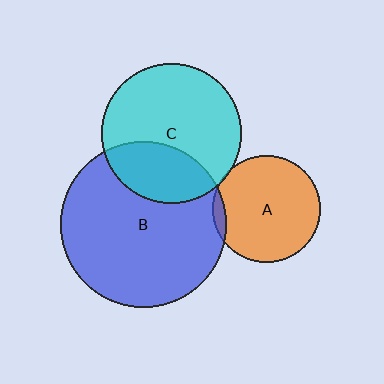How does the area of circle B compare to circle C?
Approximately 1.4 times.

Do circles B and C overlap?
Yes.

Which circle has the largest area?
Circle B (blue).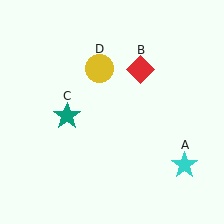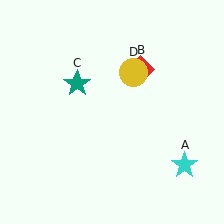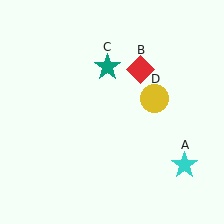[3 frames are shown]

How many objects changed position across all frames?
2 objects changed position: teal star (object C), yellow circle (object D).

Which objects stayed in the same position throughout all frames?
Cyan star (object A) and red diamond (object B) remained stationary.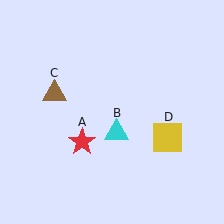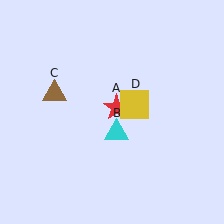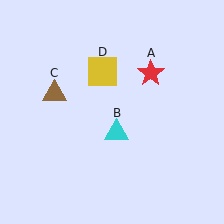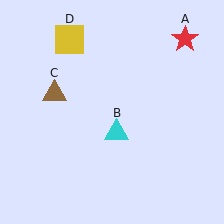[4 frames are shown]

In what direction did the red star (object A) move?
The red star (object A) moved up and to the right.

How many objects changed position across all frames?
2 objects changed position: red star (object A), yellow square (object D).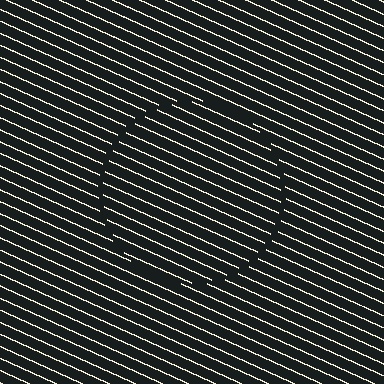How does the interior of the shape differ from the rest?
The interior of the shape contains the same grating, shifted by half a period — the contour is defined by the phase discontinuity where line-ends from the inner and outer gratings abut.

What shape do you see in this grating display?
An illusory circle. The interior of the shape contains the same grating, shifted by half a period — the contour is defined by the phase discontinuity where line-ends from the inner and outer gratings abut.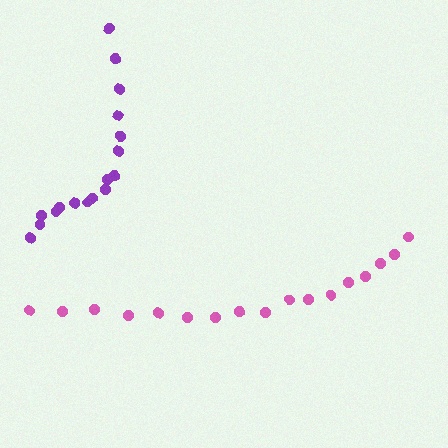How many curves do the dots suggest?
There are 2 distinct paths.